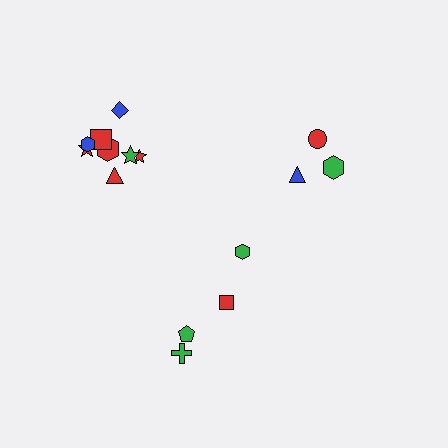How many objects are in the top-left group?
There are 8 objects.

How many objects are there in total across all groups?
There are 15 objects.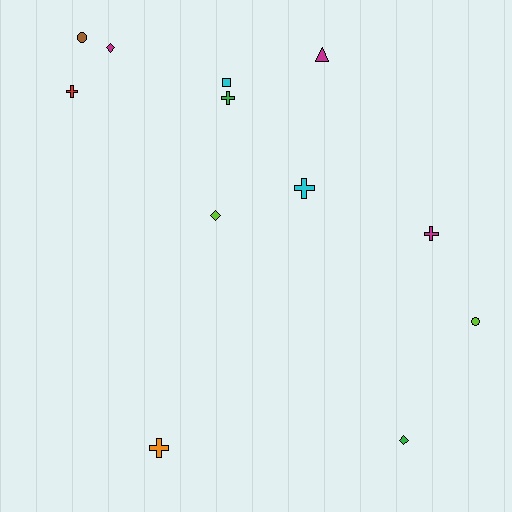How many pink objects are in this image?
There are no pink objects.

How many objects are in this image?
There are 12 objects.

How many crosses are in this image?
There are 5 crosses.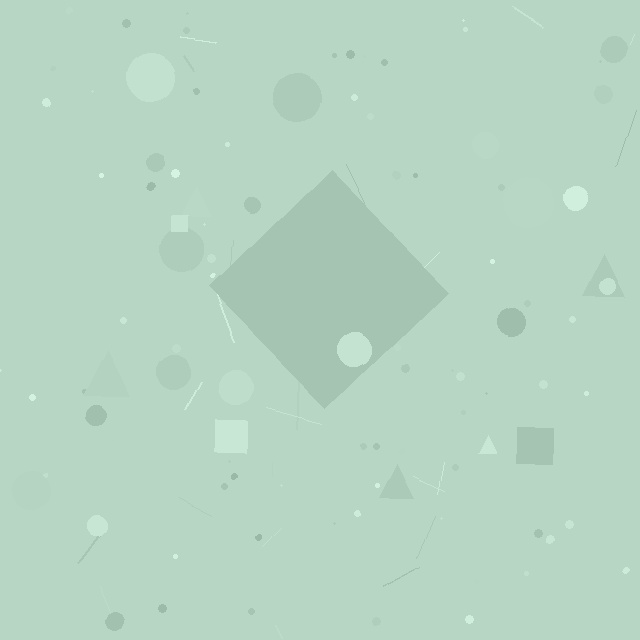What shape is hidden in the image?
A diamond is hidden in the image.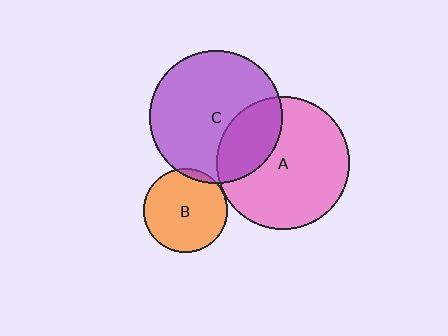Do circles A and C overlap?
Yes.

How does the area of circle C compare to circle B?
Approximately 2.5 times.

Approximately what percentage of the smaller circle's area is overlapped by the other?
Approximately 30%.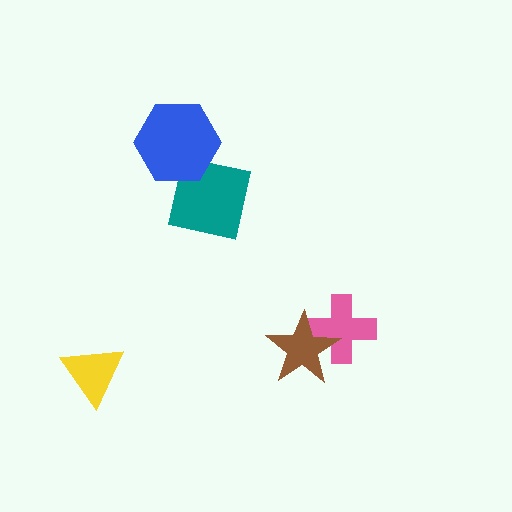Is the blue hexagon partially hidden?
No, no other shape covers it.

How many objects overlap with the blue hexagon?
1 object overlaps with the blue hexagon.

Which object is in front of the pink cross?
The brown star is in front of the pink cross.